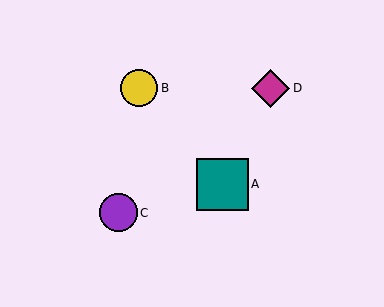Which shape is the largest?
The teal square (labeled A) is the largest.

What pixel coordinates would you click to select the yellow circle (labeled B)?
Click at (139, 88) to select the yellow circle B.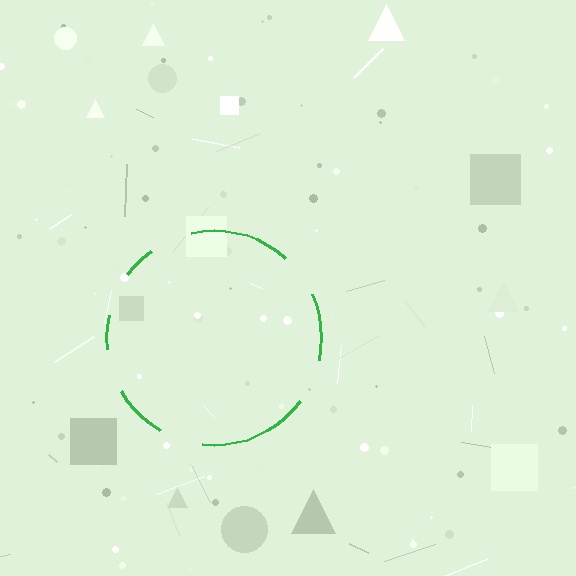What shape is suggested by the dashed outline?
The dashed outline suggests a circle.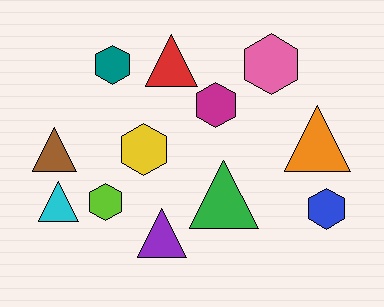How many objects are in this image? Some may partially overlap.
There are 12 objects.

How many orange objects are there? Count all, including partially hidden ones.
There is 1 orange object.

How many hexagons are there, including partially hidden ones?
There are 6 hexagons.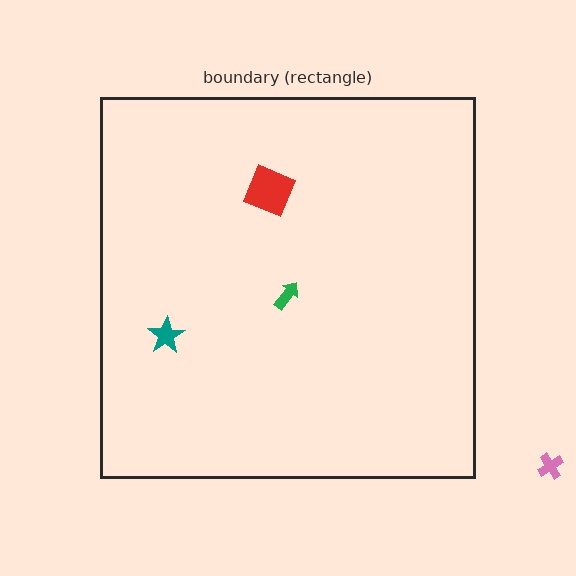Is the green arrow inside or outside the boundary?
Inside.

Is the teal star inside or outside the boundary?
Inside.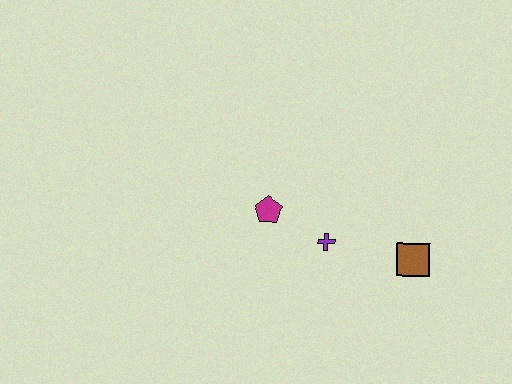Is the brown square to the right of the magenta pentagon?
Yes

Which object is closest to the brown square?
The purple cross is closest to the brown square.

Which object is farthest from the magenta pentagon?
The brown square is farthest from the magenta pentagon.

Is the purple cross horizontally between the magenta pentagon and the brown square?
Yes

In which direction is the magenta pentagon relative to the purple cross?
The magenta pentagon is to the left of the purple cross.